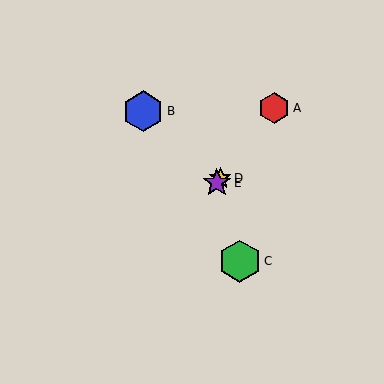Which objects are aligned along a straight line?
Objects A, D, E are aligned along a straight line.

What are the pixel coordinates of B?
Object B is at (143, 111).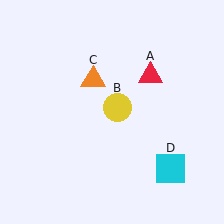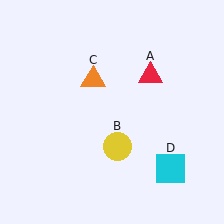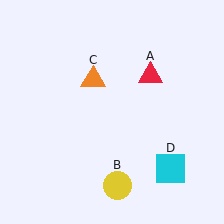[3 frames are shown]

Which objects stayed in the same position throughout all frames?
Red triangle (object A) and orange triangle (object C) and cyan square (object D) remained stationary.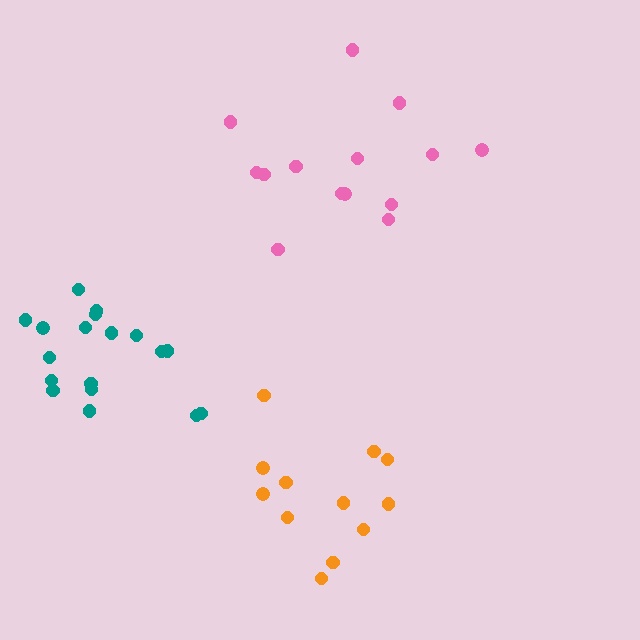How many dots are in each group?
Group 1: 12 dots, Group 2: 14 dots, Group 3: 18 dots (44 total).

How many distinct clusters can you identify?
There are 3 distinct clusters.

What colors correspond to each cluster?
The clusters are colored: orange, pink, teal.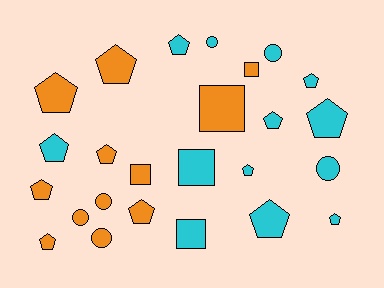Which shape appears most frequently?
Pentagon, with 14 objects.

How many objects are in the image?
There are 25 objects.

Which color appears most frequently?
Cyan, with 13 objects.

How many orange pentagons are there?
There are 6 orange pentagons.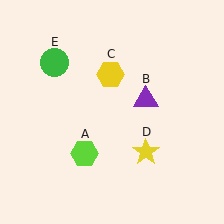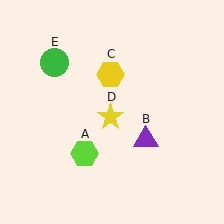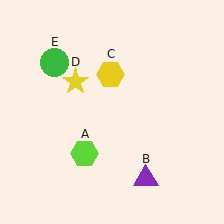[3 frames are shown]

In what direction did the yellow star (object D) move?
The yellow star (object D) moved up and to the left.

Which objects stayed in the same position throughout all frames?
Lime hexagon (object A) and yellow hexagon (object C) and green circle (object E) remained stationary.